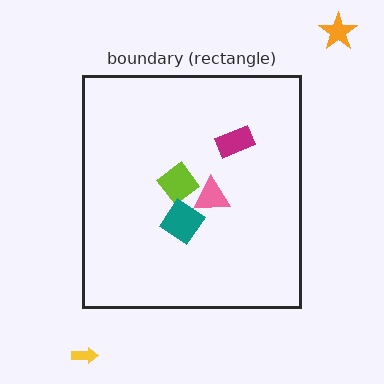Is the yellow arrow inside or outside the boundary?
Outside.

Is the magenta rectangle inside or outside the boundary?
Inside.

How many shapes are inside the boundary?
4 inside, 2 outside.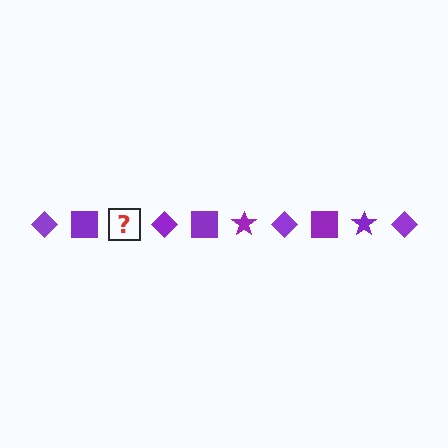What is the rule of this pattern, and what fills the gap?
The rule is that the pattern cycles through diamond, square, star shapes in purple. The gap should be filled with a purple star.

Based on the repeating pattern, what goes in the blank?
The blank should be a purple star.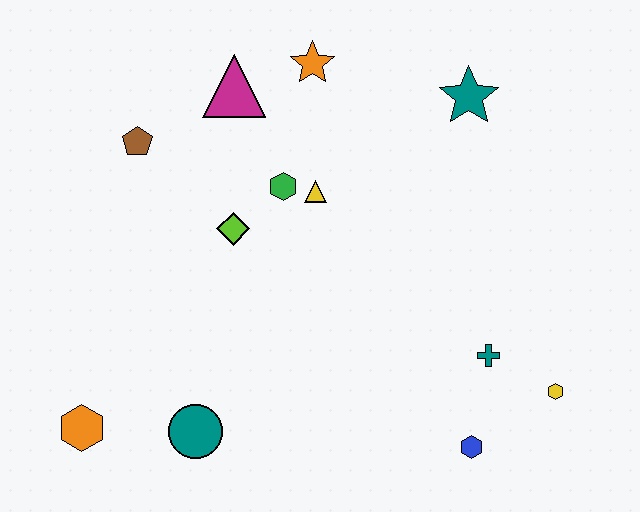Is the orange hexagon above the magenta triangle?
No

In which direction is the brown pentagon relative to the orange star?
The brown pentagon is to the left of the orange star.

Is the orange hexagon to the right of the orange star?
No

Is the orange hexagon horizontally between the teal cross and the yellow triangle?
No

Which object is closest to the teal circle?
The orange hexagon is closest to the teal circle.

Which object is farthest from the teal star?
The orange hexagon is farthest from the teal star.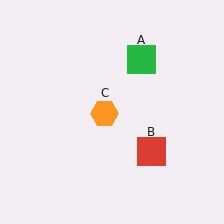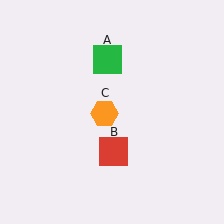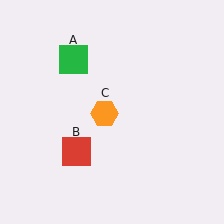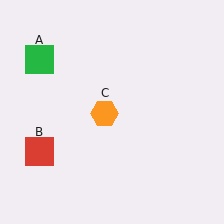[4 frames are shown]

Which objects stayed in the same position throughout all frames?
Orange hexagon (object C) remained stationary.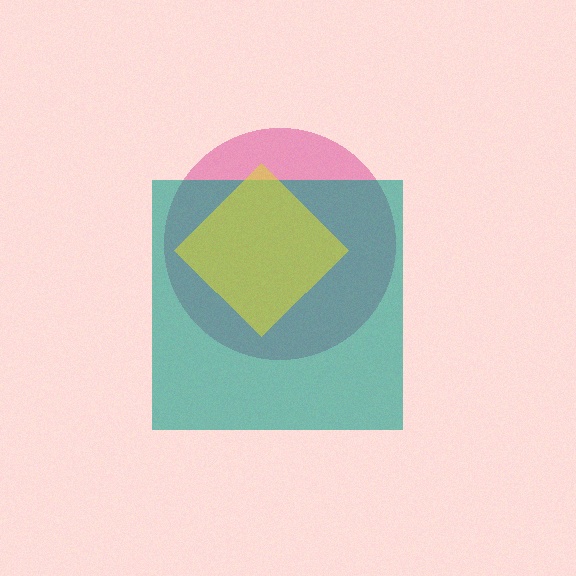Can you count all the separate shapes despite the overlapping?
Yes, there are 3 separate shapes.